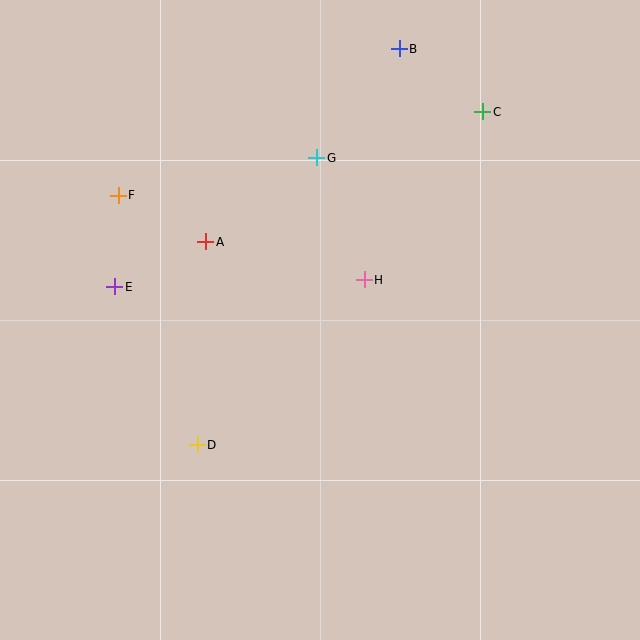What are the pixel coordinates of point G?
Point G is at (317, 158).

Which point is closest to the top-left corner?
Point F is closest to the top-left corner.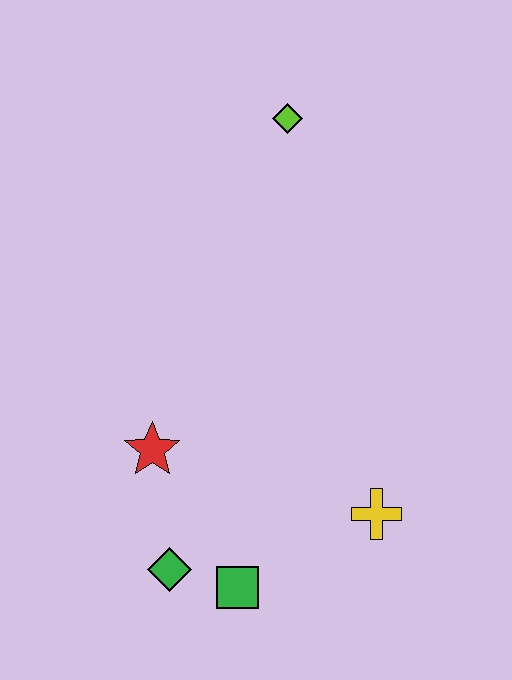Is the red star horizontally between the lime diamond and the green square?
No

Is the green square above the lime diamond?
No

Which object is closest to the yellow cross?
The green square is closest to the yellow cross.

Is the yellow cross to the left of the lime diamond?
No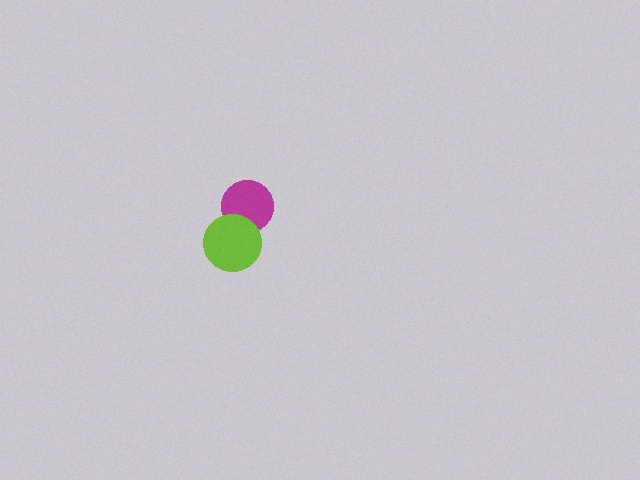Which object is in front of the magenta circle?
The lime circle is in front of the magenta circle.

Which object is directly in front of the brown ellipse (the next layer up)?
The magenta circle is directly in front of the brown ellipse.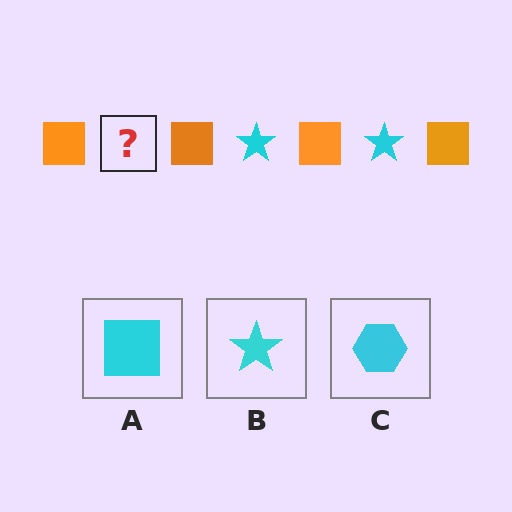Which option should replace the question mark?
Option B.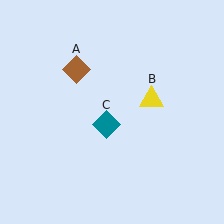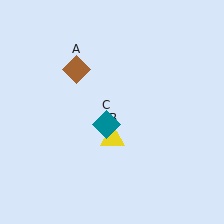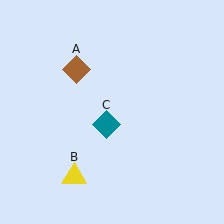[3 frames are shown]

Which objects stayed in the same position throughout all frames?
Brown diamond (object A) and teal diamond (object C) remained stationary.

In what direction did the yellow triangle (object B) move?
The yellow triangle (object B) moved down and to the left.